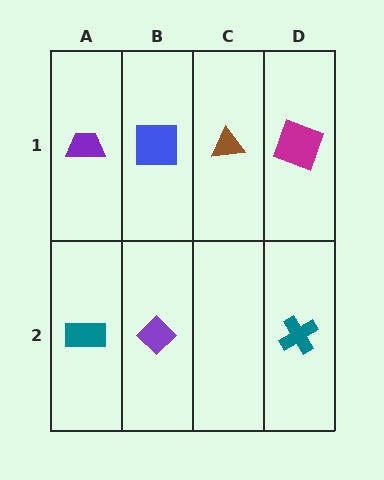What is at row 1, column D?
A magenta square.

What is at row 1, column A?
A purple trapezoid.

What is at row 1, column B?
A blue square.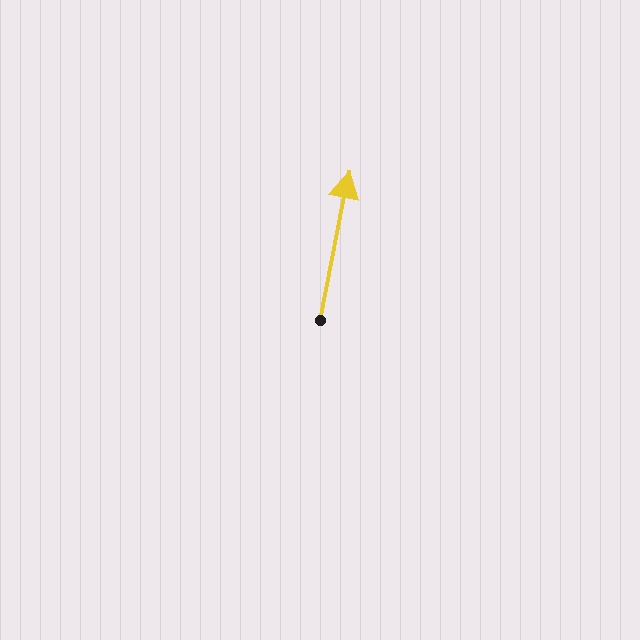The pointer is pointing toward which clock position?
Roughly 12 o'clock.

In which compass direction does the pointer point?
North.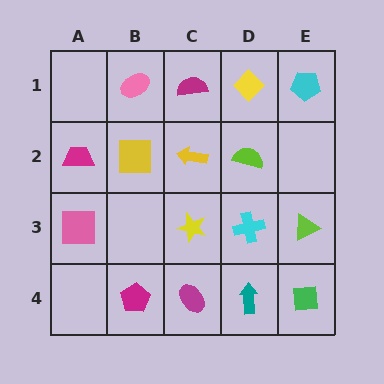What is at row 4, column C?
A magenta ellipse.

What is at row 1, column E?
A cyan pentagon.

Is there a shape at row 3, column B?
No, that cell is empty.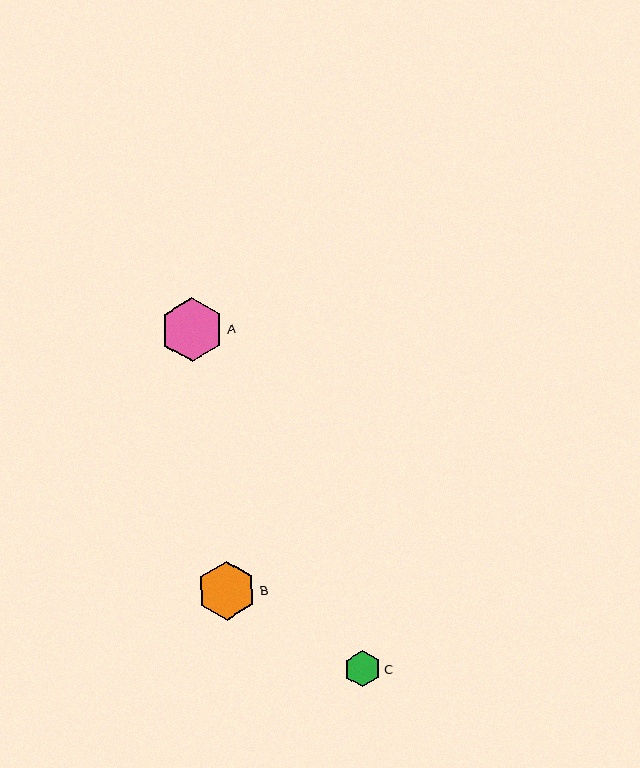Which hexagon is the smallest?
Hexagon C is the smallest with a size of approximately 36 pixels.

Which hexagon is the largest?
Hexagon A is the largest with a size of approximately 63 pixels.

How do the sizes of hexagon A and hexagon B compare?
Hexagon A and hexagon B are approximately the same size.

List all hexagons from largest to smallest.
From largest to smallest: A, B, C.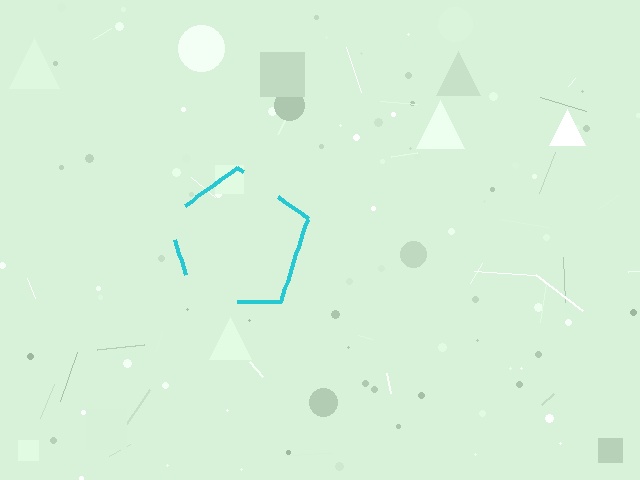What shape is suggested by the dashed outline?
The dashed outline suggests a pentagon.